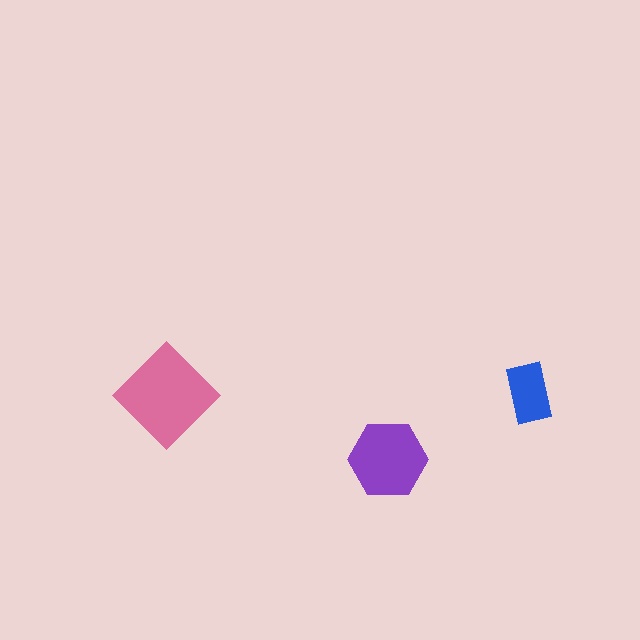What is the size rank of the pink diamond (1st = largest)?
1st.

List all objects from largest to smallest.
The pink diamond, the purple hexagon, the blue rectangle.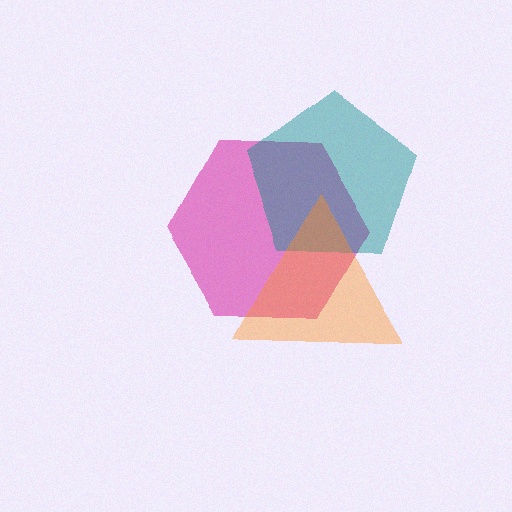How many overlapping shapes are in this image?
There are 3 overlapping shapes in the image.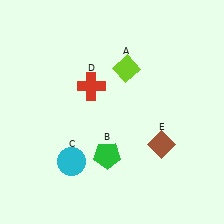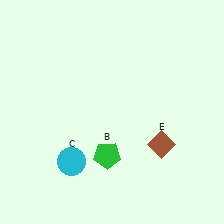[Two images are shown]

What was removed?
The red cross (D), the lime diamond (A) were removed in Image 2.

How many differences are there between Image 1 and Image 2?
There are 2 differences between the two images.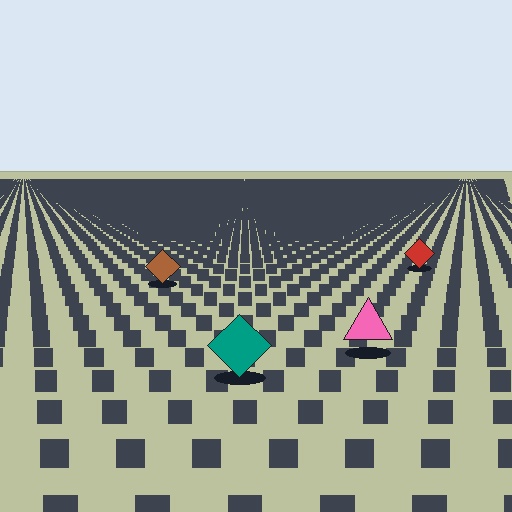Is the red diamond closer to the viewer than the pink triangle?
No. The pink triangle is closer — you can tell from the texture gradient: the ground texture is coarser near it.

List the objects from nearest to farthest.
From nearest to farthest: the teal diamond, the pink triangle, the brown diamond, the red diamond.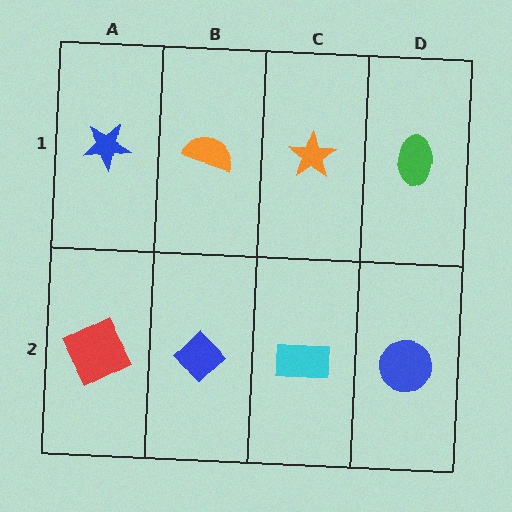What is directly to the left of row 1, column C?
An orange semicircle.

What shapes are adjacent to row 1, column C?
A cyan rectangle (row 2, column C), an orange semicircle (row 1, column B), a green ellipse (row 1, column D).